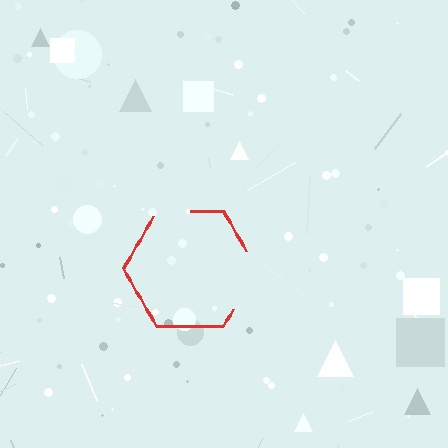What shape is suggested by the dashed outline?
The dashed outline suggests a hexagon.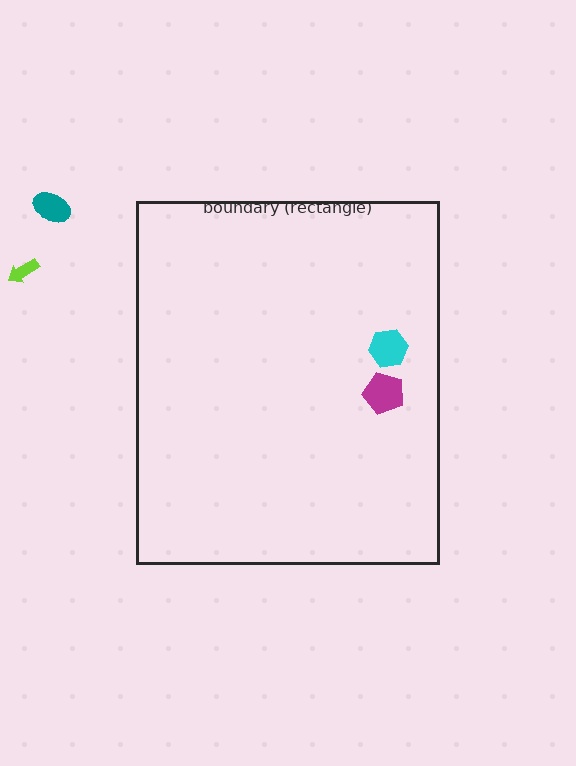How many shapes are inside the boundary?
2 inside, 2 outside.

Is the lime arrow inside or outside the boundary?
Outside.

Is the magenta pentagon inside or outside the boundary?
Inside.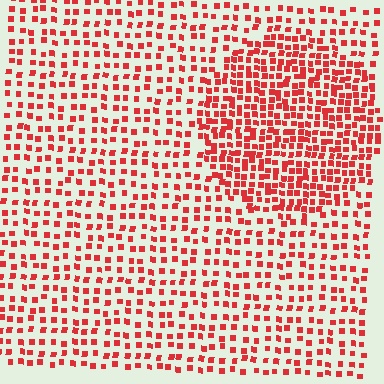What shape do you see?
I see a circle.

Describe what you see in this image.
The image contains small red elements arranged at two different densities. A circle-shaped region is visible where the elements are more densely packed than the surrounding area.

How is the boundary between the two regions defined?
The boundary is defined by a change in element density (approximately 1.9x ratio). All elements are the same color, size, and shape.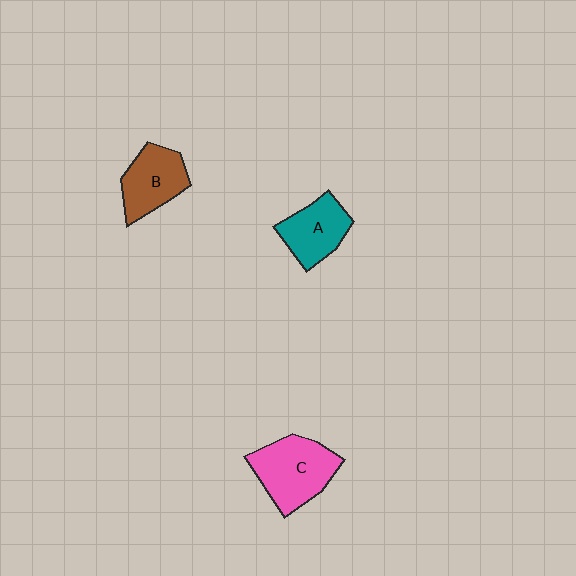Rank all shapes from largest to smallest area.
From largest to smallest: C (pink), B (brown), A (teal).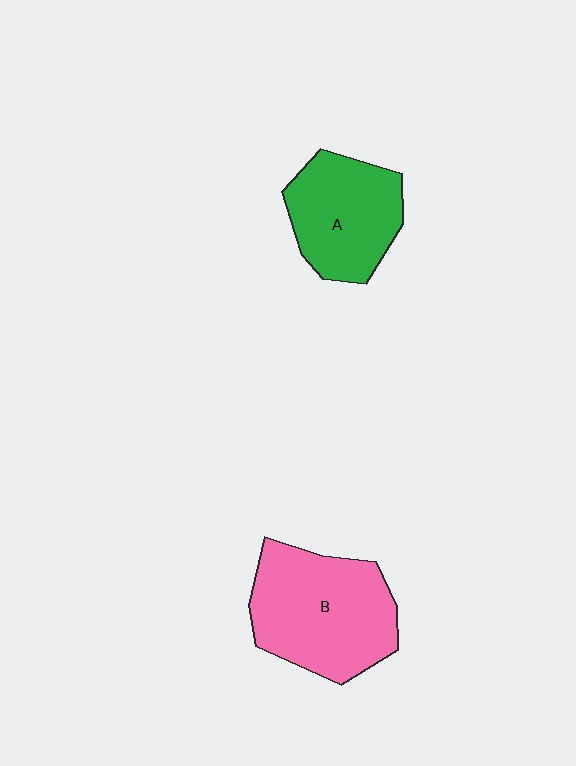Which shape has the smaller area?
Shape A (green).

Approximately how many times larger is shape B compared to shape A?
Approximately 1.3 times.